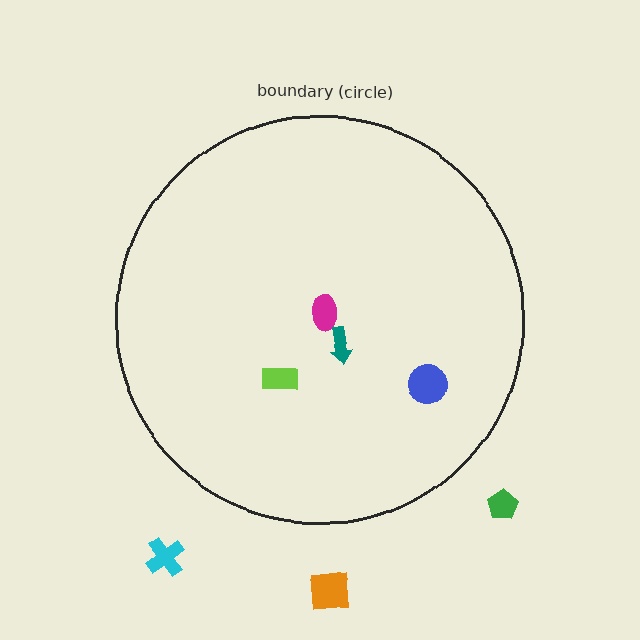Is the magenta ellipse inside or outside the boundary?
Inside.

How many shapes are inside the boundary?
4 inside, 3 outside.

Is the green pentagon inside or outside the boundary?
Outside.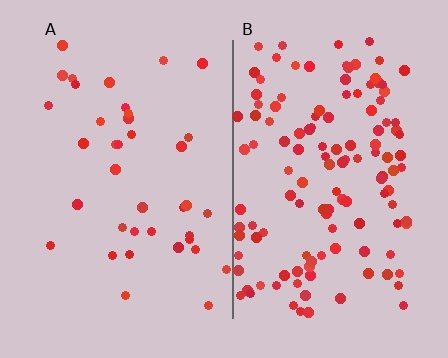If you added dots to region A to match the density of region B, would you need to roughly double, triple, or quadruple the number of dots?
Approximately triple.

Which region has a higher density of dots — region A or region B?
B (the right).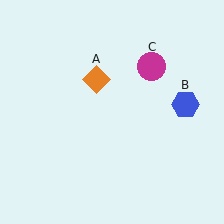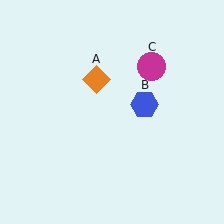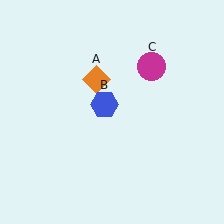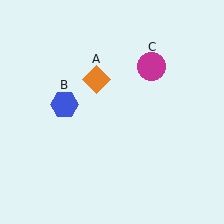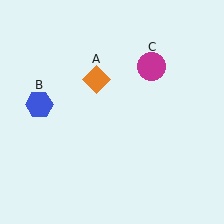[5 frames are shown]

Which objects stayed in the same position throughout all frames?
Orange diamond (object A) and magenta circle (object C) remained stationary.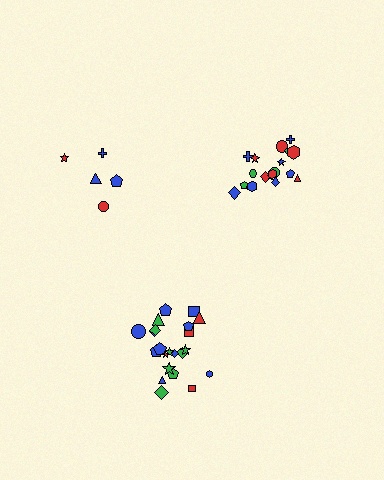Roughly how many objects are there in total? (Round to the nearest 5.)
Roughly 45 objects in total.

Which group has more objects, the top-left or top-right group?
The top-right group.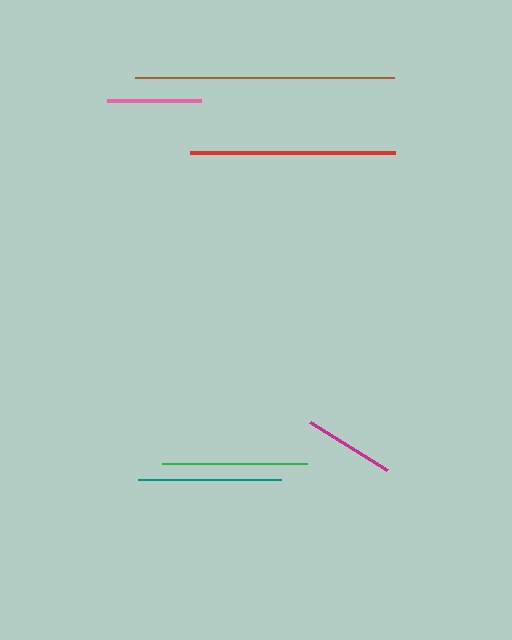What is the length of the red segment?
The red segment is approximately 206 pixels long.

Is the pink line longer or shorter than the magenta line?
The pink line is longer than the magenta line.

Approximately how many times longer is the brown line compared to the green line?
The brown line is approximately 1.8 times the length of the green line.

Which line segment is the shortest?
The magenta line is the shortest at approximately 91 pixels.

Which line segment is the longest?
The brown line is the longest at approximately 258 pixels.